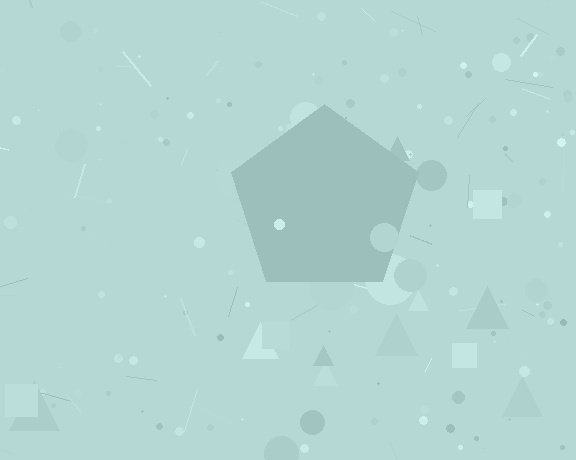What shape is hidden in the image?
A pentagon is hidden in the image.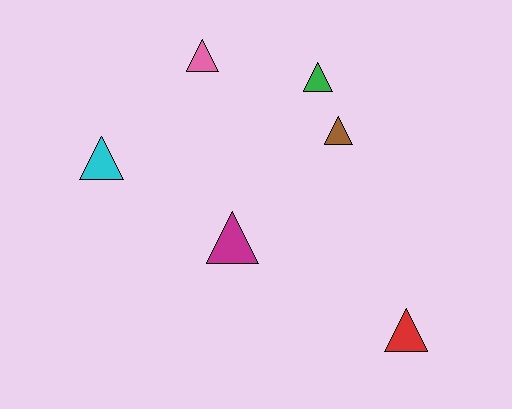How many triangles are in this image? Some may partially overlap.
There are 6 triangles.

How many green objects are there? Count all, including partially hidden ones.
There is 1 green object.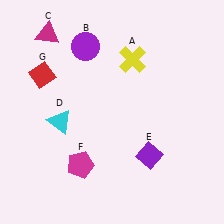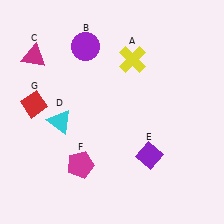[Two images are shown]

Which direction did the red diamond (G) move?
The red diamond (G) moved down.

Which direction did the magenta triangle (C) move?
The magenta triangle (C) moved down.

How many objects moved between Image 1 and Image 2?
2 objects moved between the two images.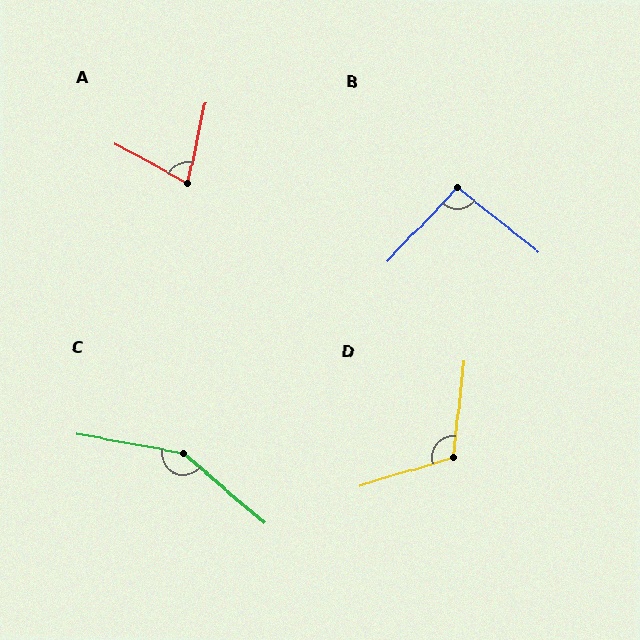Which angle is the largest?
C, at approximately 150 degrees.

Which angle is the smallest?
A, at approximately 74 degrees.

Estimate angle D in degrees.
Approximately 113 degrees.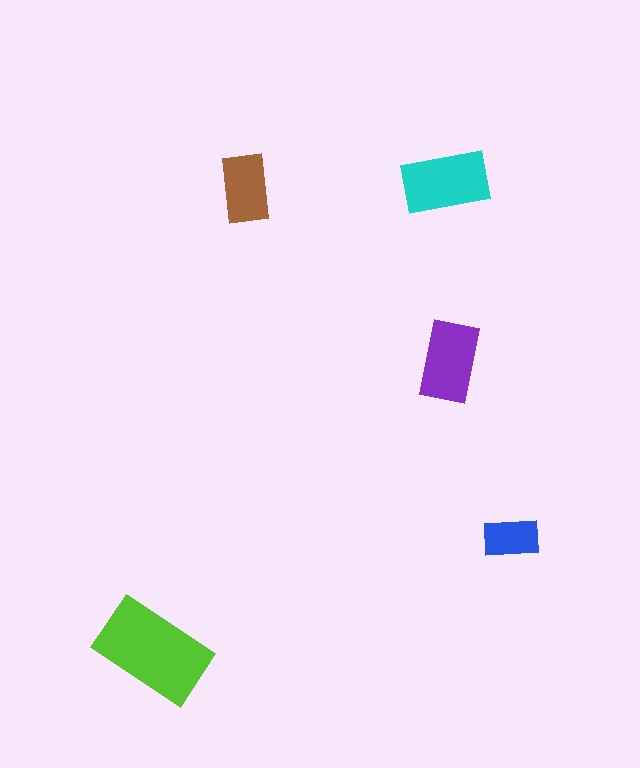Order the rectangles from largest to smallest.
the lime one, the cyan one, the purple one, the brown one, the blue one.